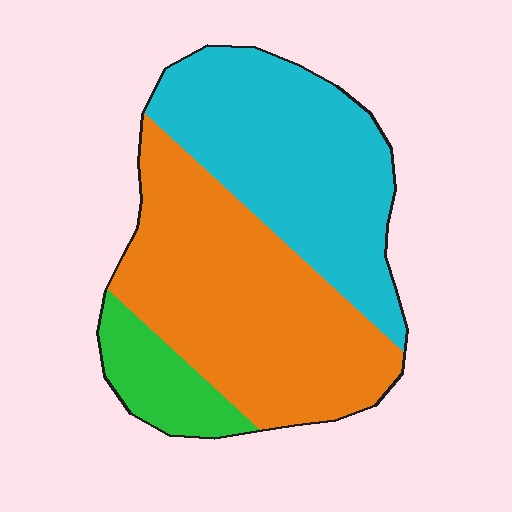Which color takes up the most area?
Orange, at roughly 50%.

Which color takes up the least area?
Green, at roughly 10%.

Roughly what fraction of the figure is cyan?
Cyan covers 41% of the figure.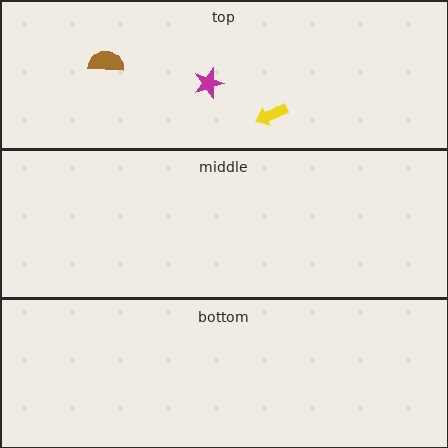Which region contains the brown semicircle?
The top region.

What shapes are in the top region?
The brown semicircle, the yellow arrow, the magenta star.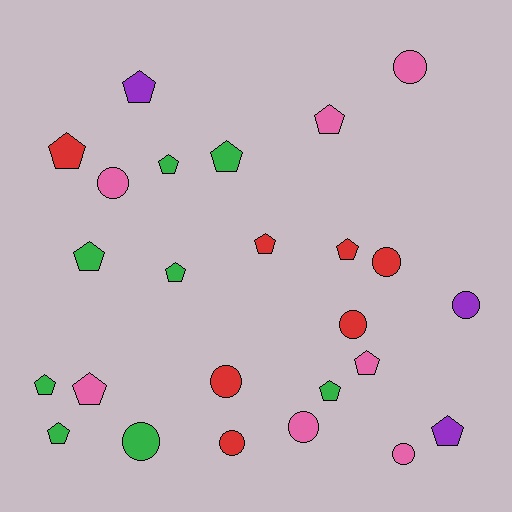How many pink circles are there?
There are 4 pink circles.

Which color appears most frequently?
Green, with 8 objects.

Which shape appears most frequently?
Pentagon, with 15 objects.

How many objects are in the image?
There are 25 objects.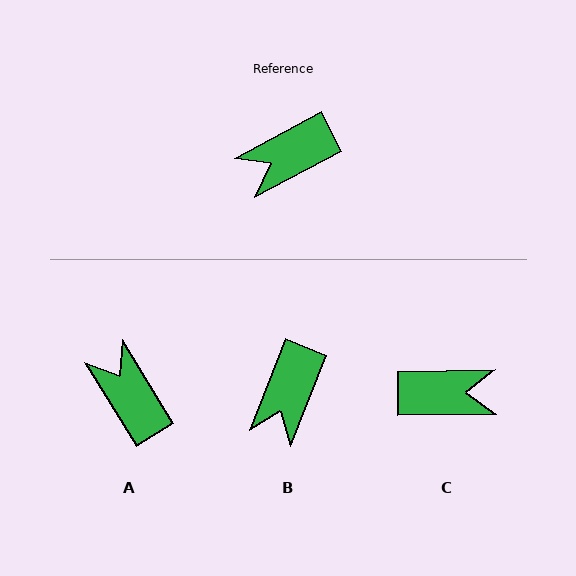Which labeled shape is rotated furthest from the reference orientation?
C, about 153 degrees away.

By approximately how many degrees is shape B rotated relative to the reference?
Approximately 40 degrees counter-clockwise.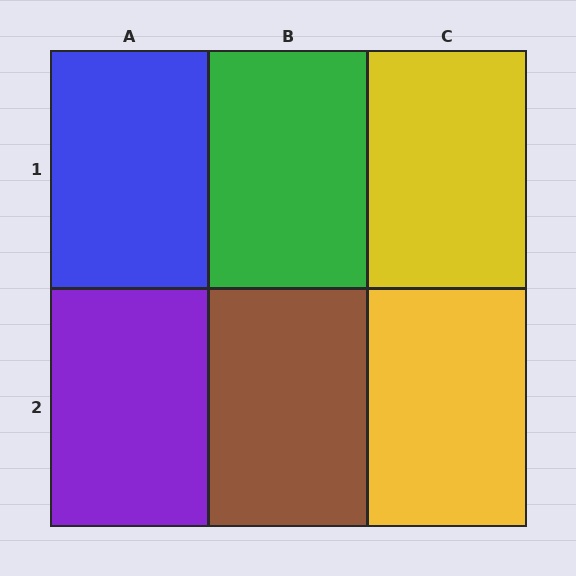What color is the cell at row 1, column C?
Yellow.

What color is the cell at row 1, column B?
Green.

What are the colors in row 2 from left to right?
Purple, brown, yellow.